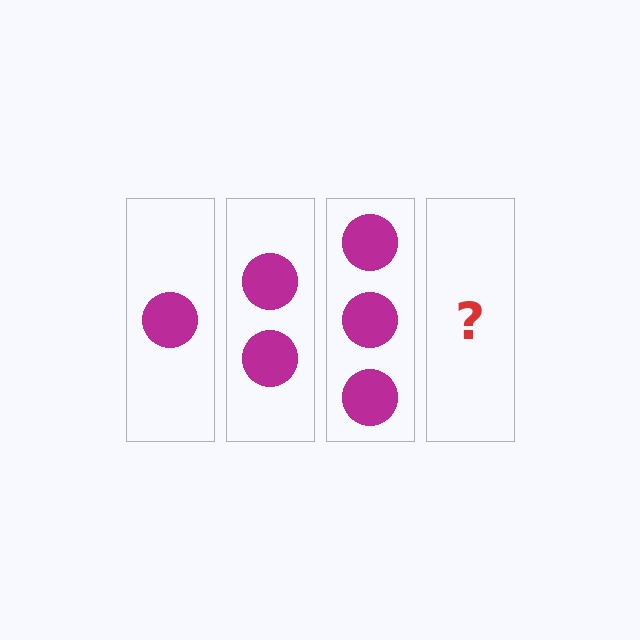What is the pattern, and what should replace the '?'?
The pattern is that each step adds one more circle. The '?' should be 4 circles.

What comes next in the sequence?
The next element should be 4 circles.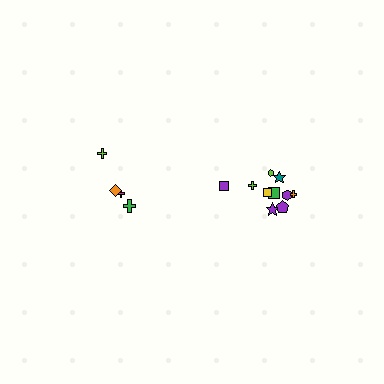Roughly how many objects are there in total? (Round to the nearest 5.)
Roughly 15 objects in total.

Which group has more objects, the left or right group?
The right group.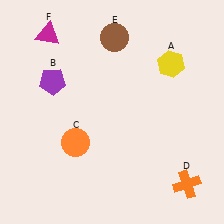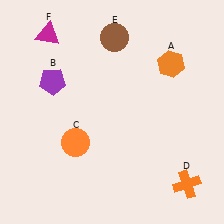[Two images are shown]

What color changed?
The hexagon (A) changed from yellow in Image 1 to orange in Image 2.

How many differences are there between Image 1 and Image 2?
There is 1 difference between the two images.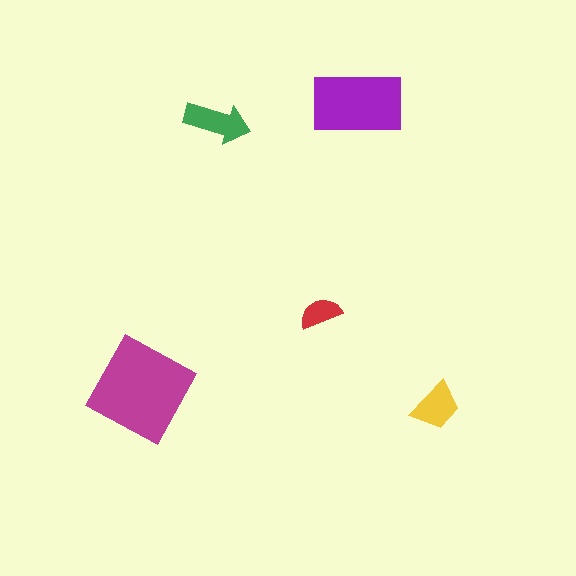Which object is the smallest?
The red semicircle.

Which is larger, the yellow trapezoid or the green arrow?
The green arrow.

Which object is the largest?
The magenta square.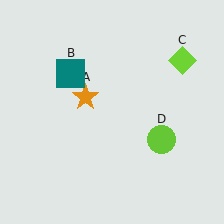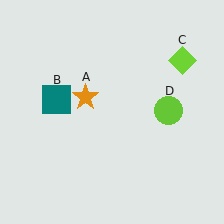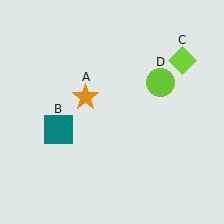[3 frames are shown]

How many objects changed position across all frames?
2 objects changed position: teal square (object B), lime circle (object D).